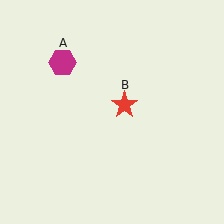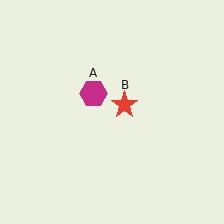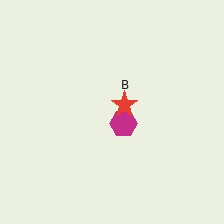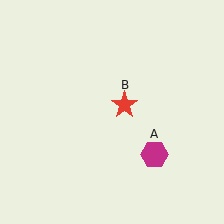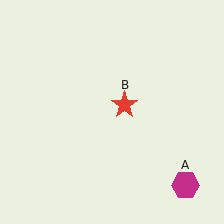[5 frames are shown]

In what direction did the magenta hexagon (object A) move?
The magenta hexagon (object A) moved down and to the right.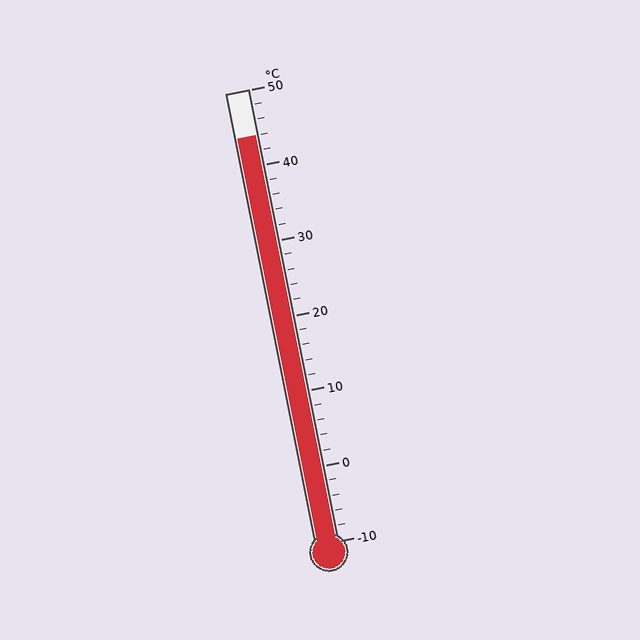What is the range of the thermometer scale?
The thermometer scale ranges from -10°C to 50°C.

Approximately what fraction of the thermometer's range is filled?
The thermometer is filled to approximately 90% of its range.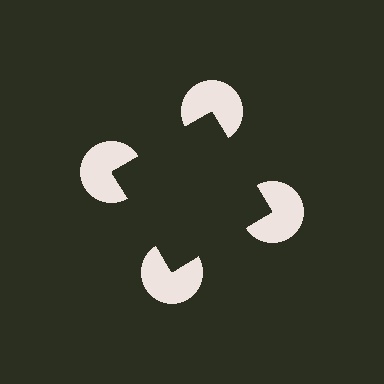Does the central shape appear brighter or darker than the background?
It typically appears slightly darker than the background, even though no actual brightness change is drawn.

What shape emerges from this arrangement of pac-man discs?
An illusory square — its edges are inferred from the aligned wedge cuts in the pac-man discs, not physically drawn.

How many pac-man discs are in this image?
There are 4 — one at each vertex of the illusory square.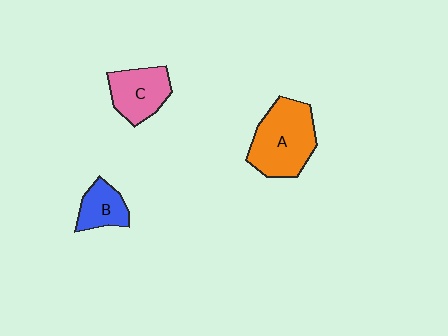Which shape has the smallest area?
Shape B (blue).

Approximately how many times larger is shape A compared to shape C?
Approximately 1.5 times.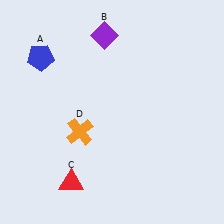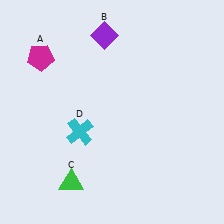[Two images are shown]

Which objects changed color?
A changed from blue to magenta. C changed from red to green. D changed from orange to cyan.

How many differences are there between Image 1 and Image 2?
There are 3 differences between the two images.